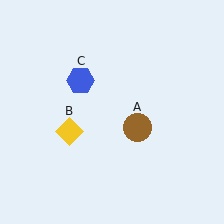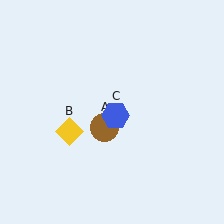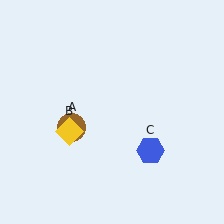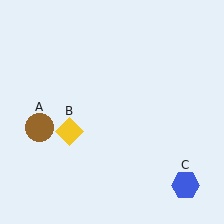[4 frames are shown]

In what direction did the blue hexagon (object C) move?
The blue hexagon (object C) moved down and to the right.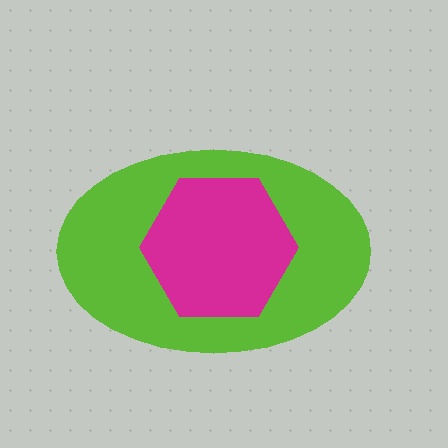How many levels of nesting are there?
2.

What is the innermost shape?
The magenta hexagon.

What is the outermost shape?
The lime ellipse.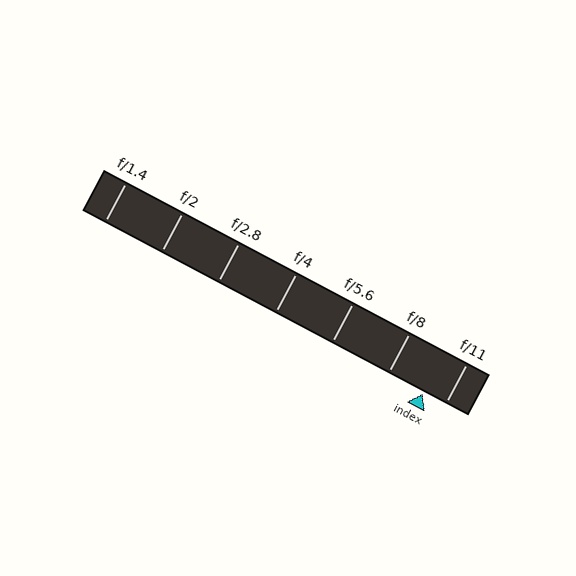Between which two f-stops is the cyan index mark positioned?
The index mark is between f/8 and f/11.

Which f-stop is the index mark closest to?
The index mark is closest to f/11.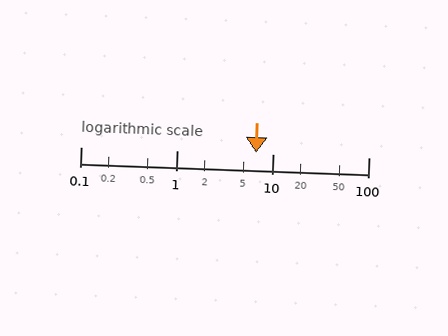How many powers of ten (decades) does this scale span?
The scale spans 3 decades, from 0.1 to 100.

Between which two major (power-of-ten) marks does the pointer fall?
The pointer is between 1 and 10.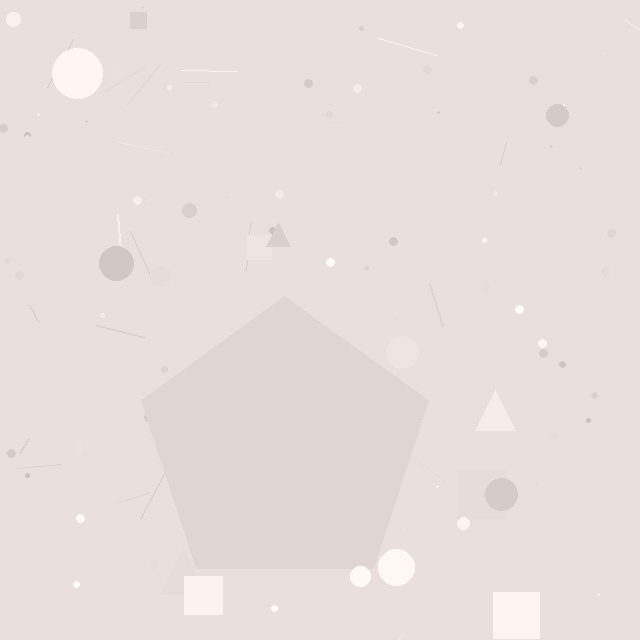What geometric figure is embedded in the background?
A pentagon is embedded in the background.